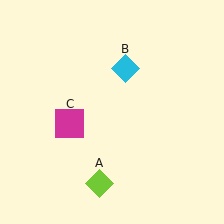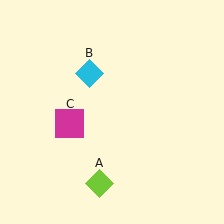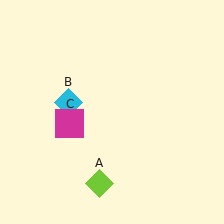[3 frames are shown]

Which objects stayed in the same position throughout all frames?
Lime diamond (object A) and magenta square (object C) remained stationary.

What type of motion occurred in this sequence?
The cyan diamond (object B) rotated counterclockwise around the center of the scene.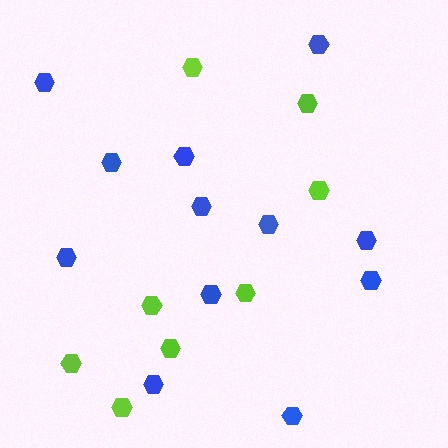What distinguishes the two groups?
There are 2 groups: one group of blue hexagons (12) and one group of lime hexagons (8).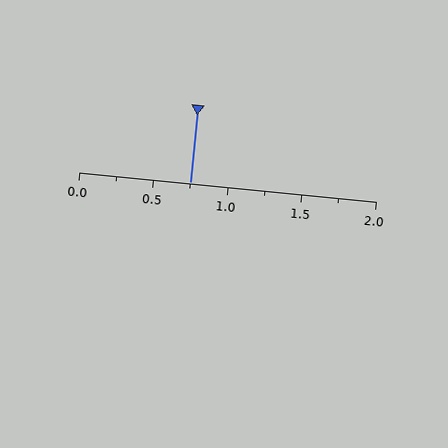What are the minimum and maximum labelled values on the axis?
The axis runs from 0.0 to 2.0.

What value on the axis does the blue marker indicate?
The marker indicates approximately 0.75.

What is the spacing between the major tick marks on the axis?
The major ticks are spaced 0.5 apart.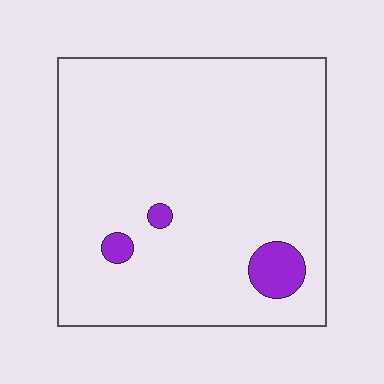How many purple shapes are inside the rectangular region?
3.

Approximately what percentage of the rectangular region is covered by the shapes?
Approximately 5%.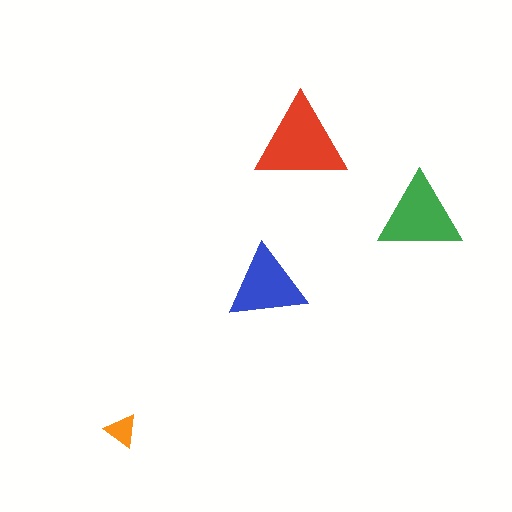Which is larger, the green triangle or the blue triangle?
The green one.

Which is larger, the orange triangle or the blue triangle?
The blue one.